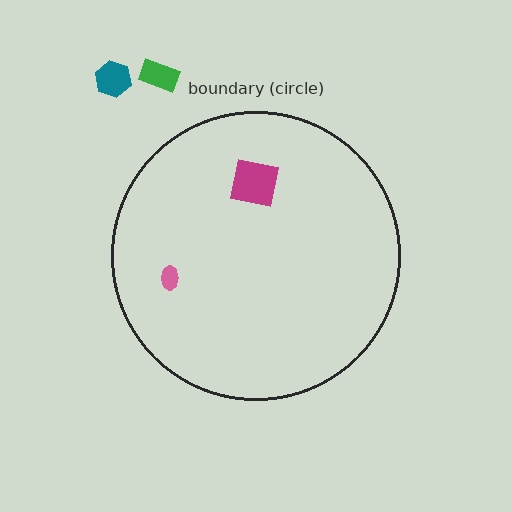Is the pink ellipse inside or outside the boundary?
Inside.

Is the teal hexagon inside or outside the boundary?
Outside.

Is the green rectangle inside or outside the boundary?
Outside.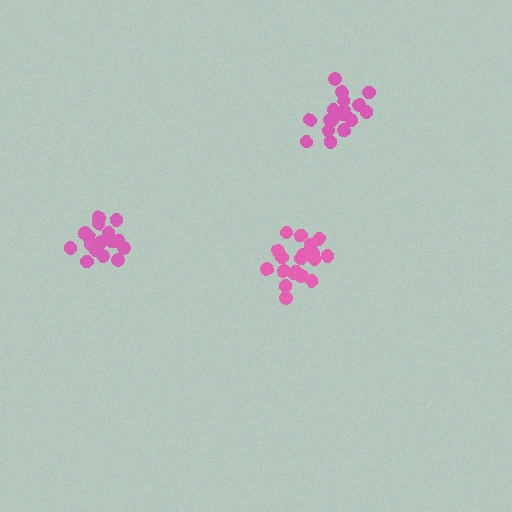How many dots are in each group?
Group 1: 20 dots, Group 2: 19 dots, Group 3: 17 dots (56 total).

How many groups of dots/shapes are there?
There are 3 groups.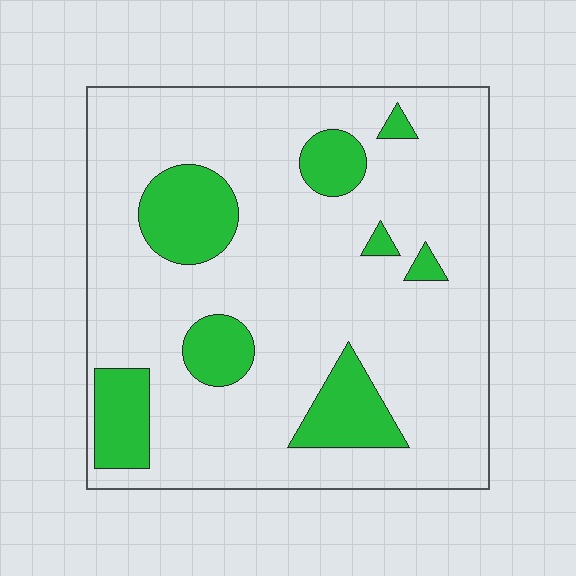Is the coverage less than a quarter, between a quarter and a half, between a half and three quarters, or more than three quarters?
Less than a quarter.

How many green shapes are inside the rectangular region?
8.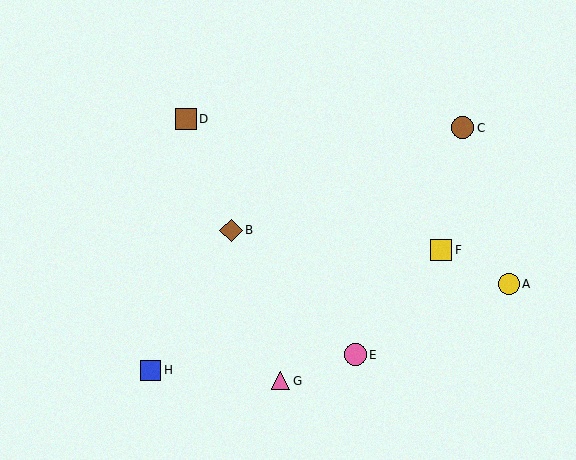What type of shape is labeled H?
Shape H is a blue square.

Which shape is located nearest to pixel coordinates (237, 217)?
The brown diamond (labeled B) at (231, 230) is nearest to that location.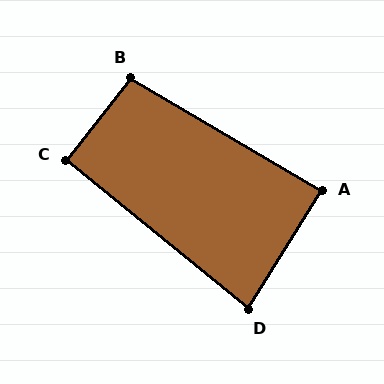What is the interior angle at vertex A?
Approximately 89 degrees (approximately right).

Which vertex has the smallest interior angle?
D, at approximately 83 degrees.